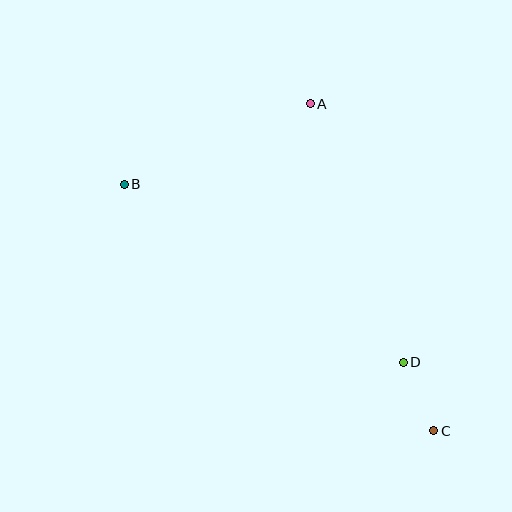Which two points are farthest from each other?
Points B and C are farthest from each other.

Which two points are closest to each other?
Points C and D are closest to each other.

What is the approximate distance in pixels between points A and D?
The distance between A and D is approximately 275 pixels.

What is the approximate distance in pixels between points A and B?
The distance between A and B is approximately 203 pixels.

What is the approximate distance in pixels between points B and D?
The distance between B and D is approximately 331 pixels.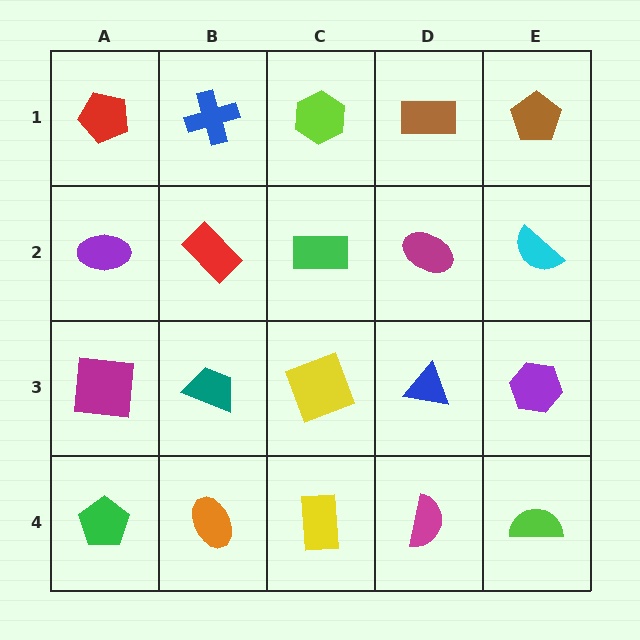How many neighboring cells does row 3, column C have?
4.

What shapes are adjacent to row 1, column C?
A green rectangle (row 2, column C), a blue cross (row 1, column B), a brown rectangle (row 1, column D).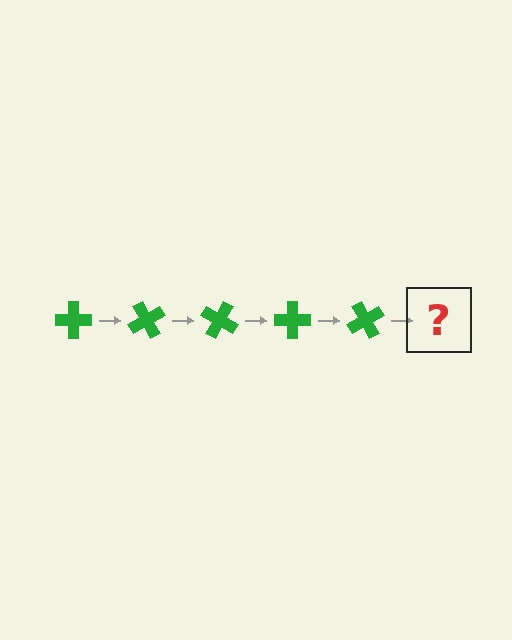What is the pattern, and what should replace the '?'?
The pattern is that the cross rotates 60 degrees each step. The '?' should be a green cross rotated 300 degrees.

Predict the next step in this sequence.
The next step is a green cross rotated 300 degrees.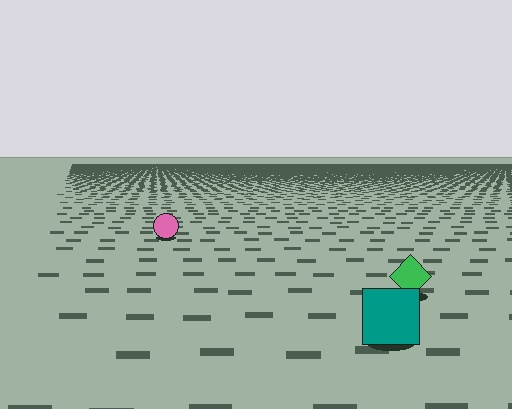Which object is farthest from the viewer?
The pink circle is farthest from the viewer. It appears smaller and the ground texture around it is denser.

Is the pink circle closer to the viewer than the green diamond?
No. The green diamond is closer — you can tell from the texture gradient: the ground texture is coarser near it.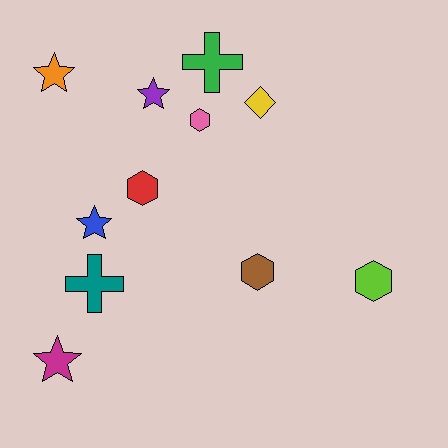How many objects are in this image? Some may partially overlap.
There are 11 objects.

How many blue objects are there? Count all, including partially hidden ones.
There is 1 blue object.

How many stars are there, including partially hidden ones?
There are 4 stars.